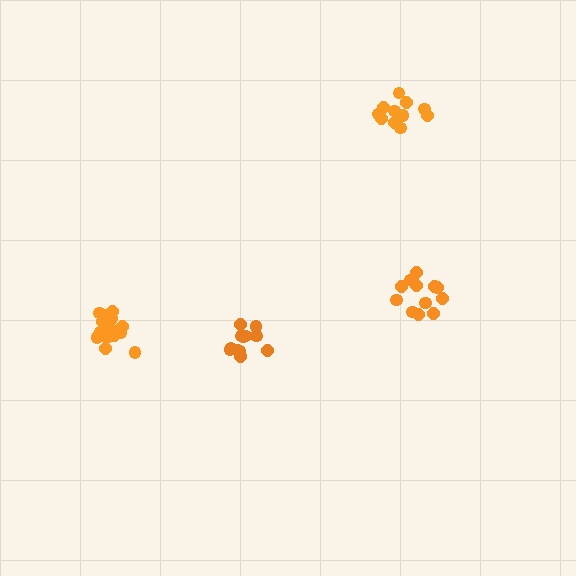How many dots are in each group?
Group 1: 13 dots, Group 2: 12 dots, Group 3: 12 dots, Group 4: 18 dots (55 total).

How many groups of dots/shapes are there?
There are 4 groups.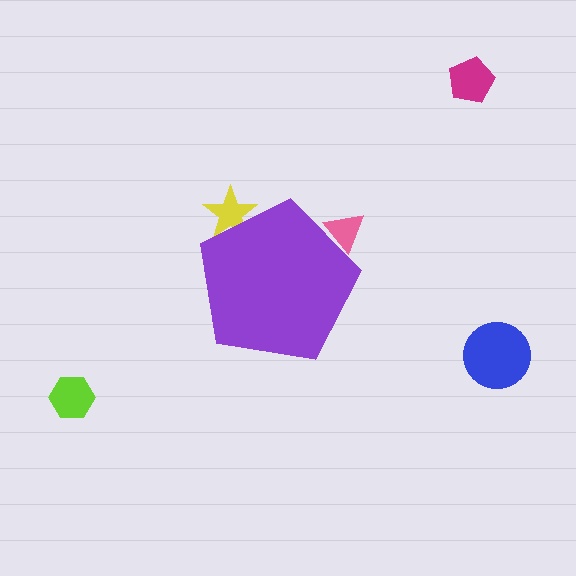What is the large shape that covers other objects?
A purple pentagon.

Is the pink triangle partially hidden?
Yes, the pink triangle is partially hidden behind the purple pentagon.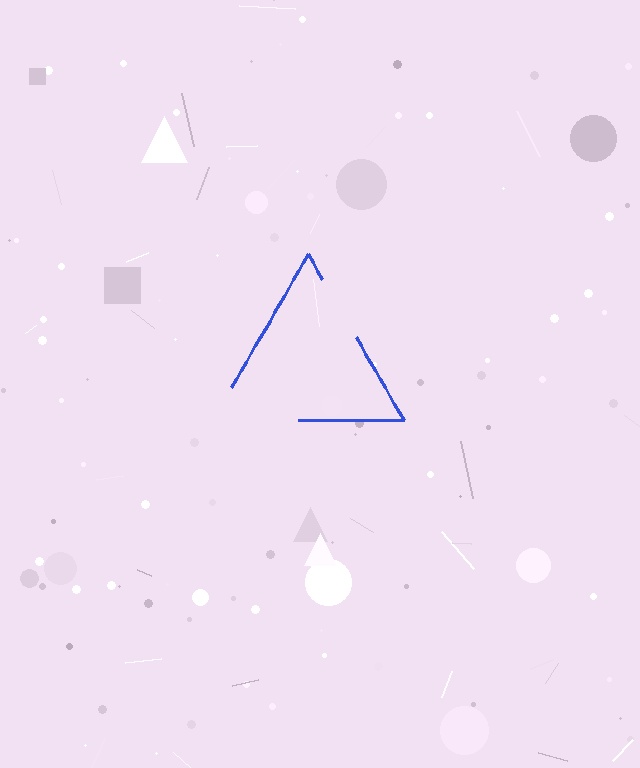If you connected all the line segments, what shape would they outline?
They would outline a triangle.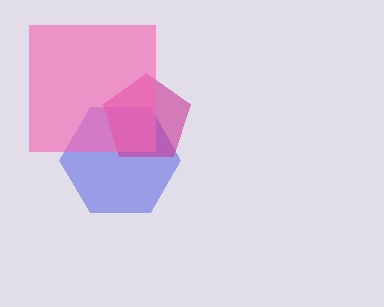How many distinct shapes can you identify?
There are 3 distinct shapes: a blue hexagon, a magenta pentagon, a pink square.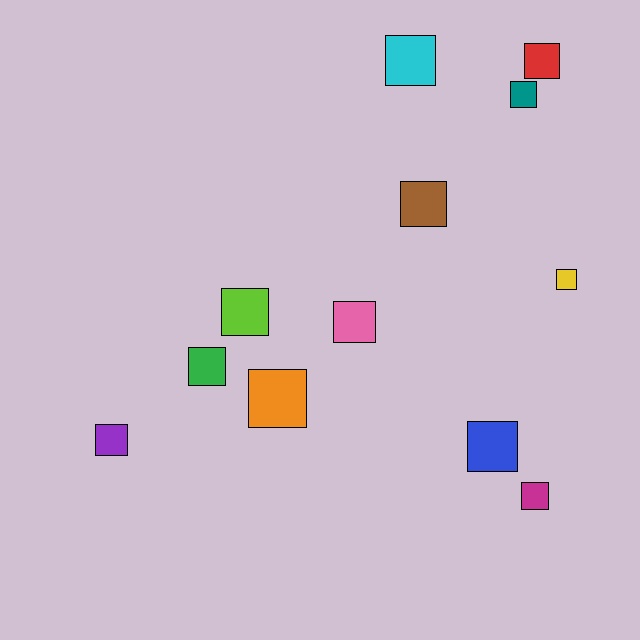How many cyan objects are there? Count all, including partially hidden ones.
There is 1 cyan object.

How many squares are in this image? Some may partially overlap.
There are 12 squares.